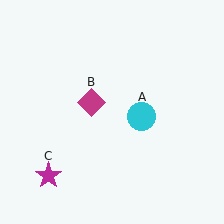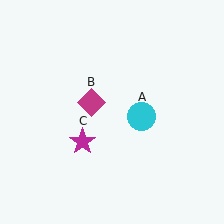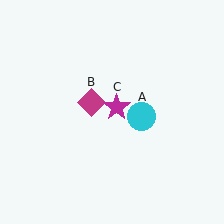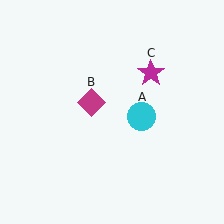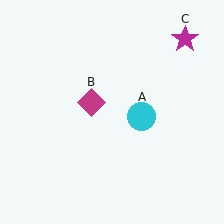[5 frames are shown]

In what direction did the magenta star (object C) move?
The magenta star (object C) moved up and to the right.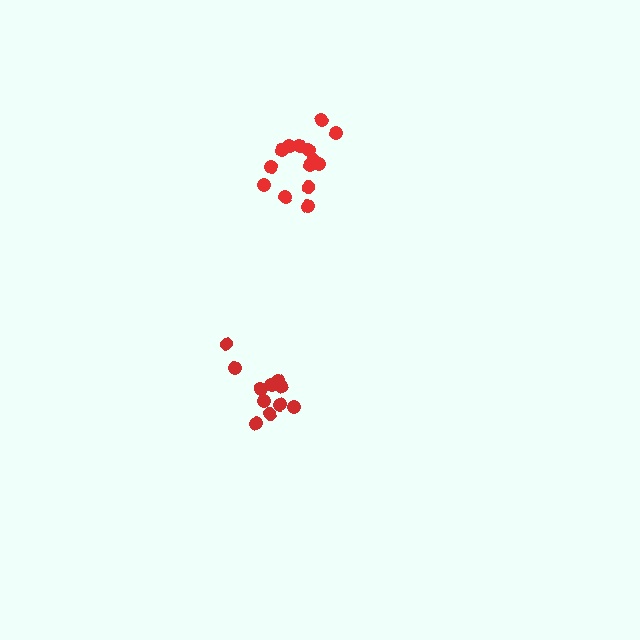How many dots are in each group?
Group 1: 11 dots, Group 2: 14 dots (25 total).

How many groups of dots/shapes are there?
There are 2 groups.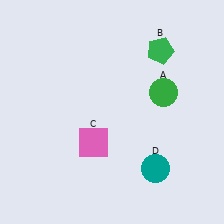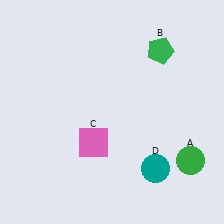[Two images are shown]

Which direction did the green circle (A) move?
The green circle (A) moved down.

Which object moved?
The green circle (A) moved down.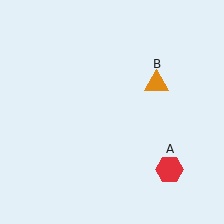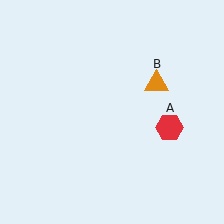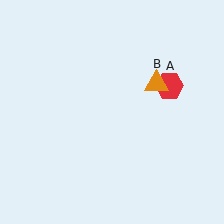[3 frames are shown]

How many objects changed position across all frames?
1 object changed position: red hexagon (object A).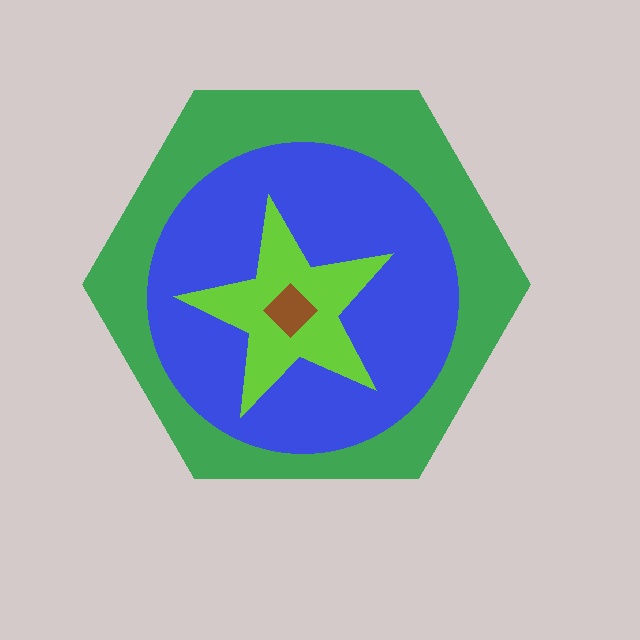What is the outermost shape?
The green hexagon.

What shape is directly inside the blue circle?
The lime star.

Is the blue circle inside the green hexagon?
Yes.